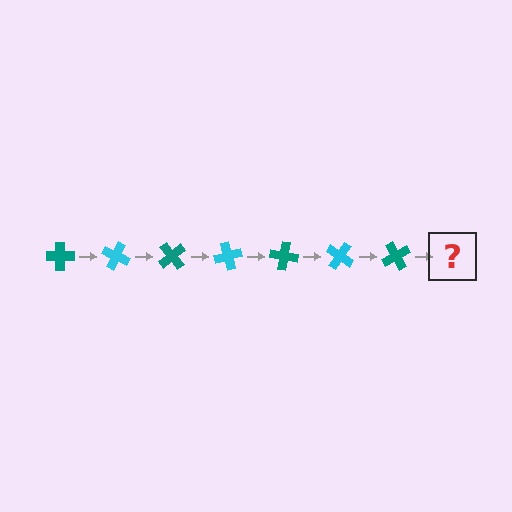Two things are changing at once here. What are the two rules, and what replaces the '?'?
The two rules are that it rotates 25 degrees each step and the color cycles through teal and cyan. The '?' should be a cyan cross, rotated 175 degrees from the start.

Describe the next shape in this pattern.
It should be a cyan cross, rotated 175 degrees from the start.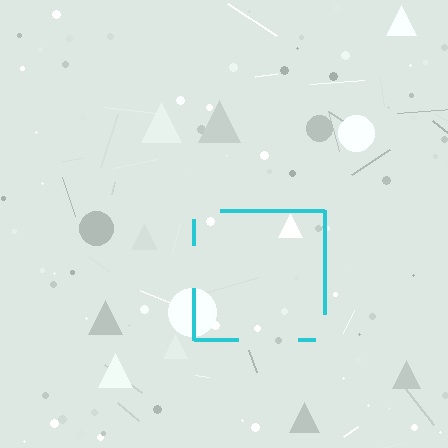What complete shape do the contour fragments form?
The contour fragments form a square.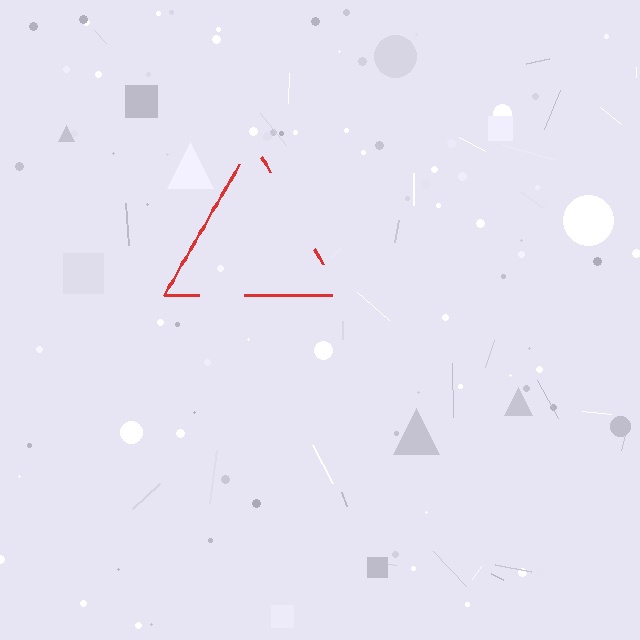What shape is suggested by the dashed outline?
The dashed outline suggests a triangle.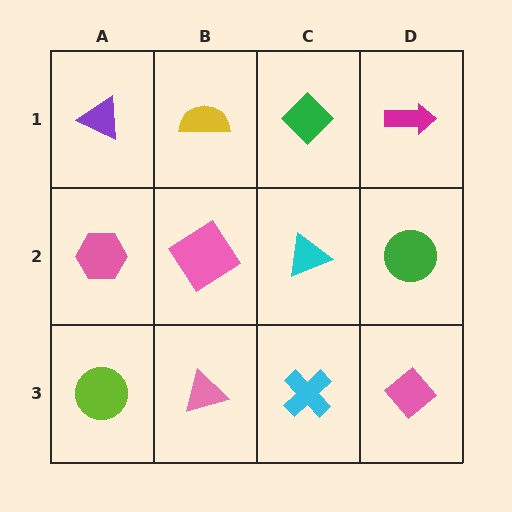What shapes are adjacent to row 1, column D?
A green circle (row 2, column D), a green diamond (row 1, column C).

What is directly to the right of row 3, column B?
A cyan cross.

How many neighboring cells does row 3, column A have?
2.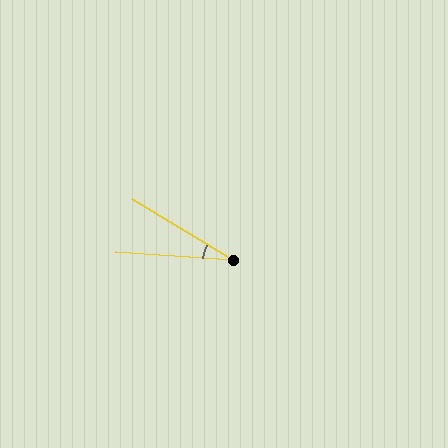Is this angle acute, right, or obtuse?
It is acute.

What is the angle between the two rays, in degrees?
Approximately 27 degrees.